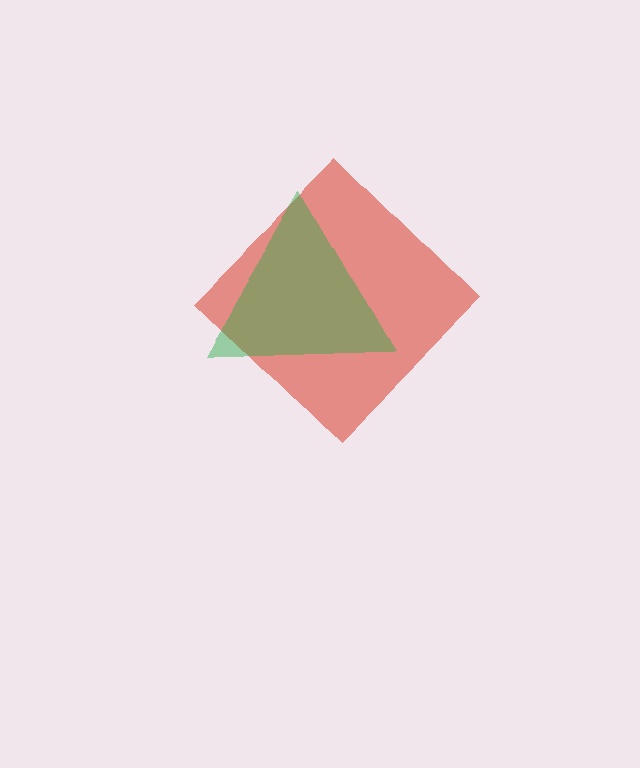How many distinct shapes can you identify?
There are 2 distinct shapes: a red diamond, a green triangle.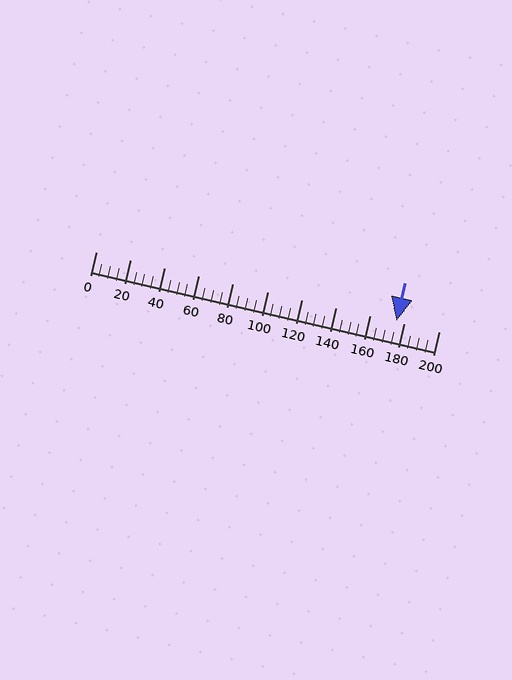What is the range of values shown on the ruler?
The ruler shows values from 0 to 200.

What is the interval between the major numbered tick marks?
The major tick marks are spaced 20 units apart.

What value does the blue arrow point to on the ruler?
The blue arrow points to approximately 175.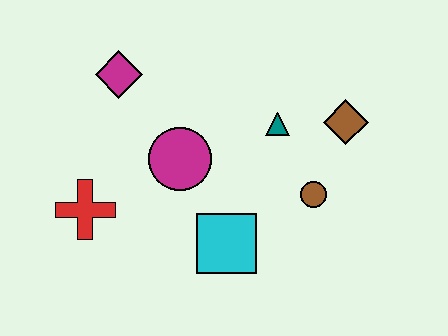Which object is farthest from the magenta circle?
The brown diamond is farthest from the magenta circle.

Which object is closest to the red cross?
The magenta circle is closest to the red cross.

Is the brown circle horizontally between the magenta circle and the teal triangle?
No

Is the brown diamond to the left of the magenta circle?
No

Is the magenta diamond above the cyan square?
Yes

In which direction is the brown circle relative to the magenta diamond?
The brown circle is to the right of the magenta diamond.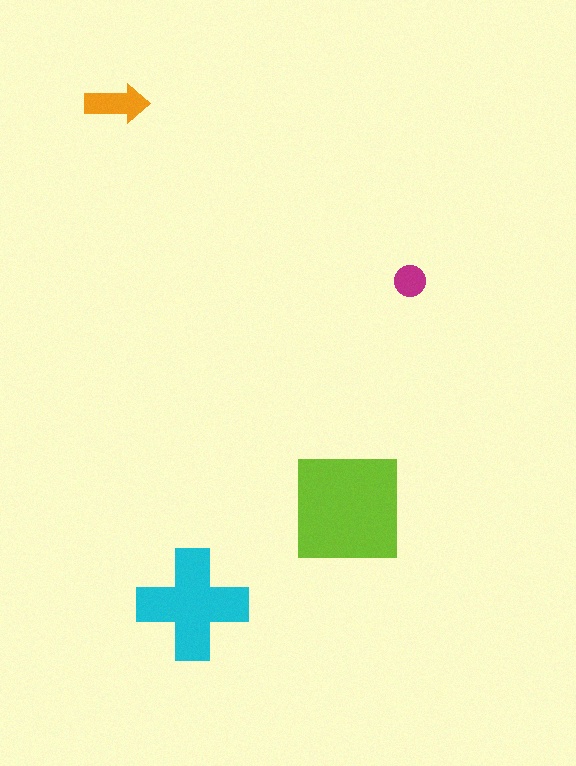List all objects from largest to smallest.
The lime square, the cyan cross, the orange arrow, the magenta circle.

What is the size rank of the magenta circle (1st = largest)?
4th.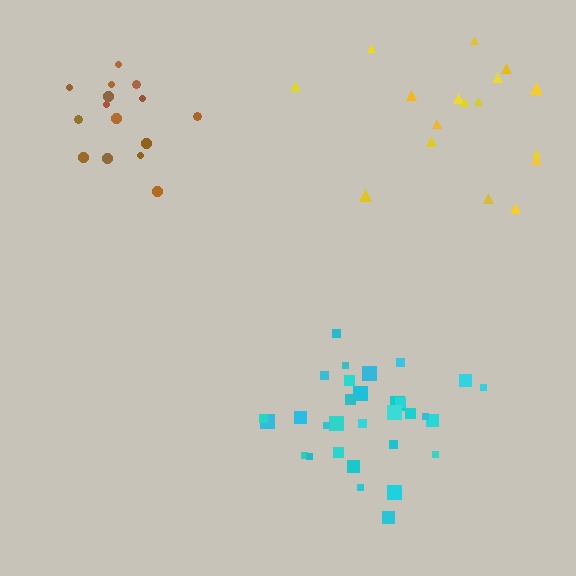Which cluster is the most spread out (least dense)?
Yellow.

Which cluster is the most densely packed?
Brown.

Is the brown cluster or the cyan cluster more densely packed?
Brown.